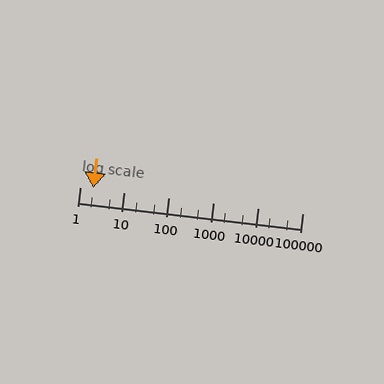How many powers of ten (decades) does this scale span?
The scale spans 5 decades, from 1 to 100000.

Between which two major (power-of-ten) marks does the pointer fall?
The pointer is between 1 and 10.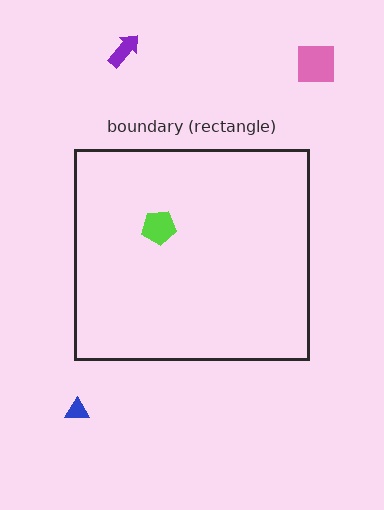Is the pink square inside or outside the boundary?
Outside.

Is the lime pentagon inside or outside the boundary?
Inside.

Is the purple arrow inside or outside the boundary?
Outside.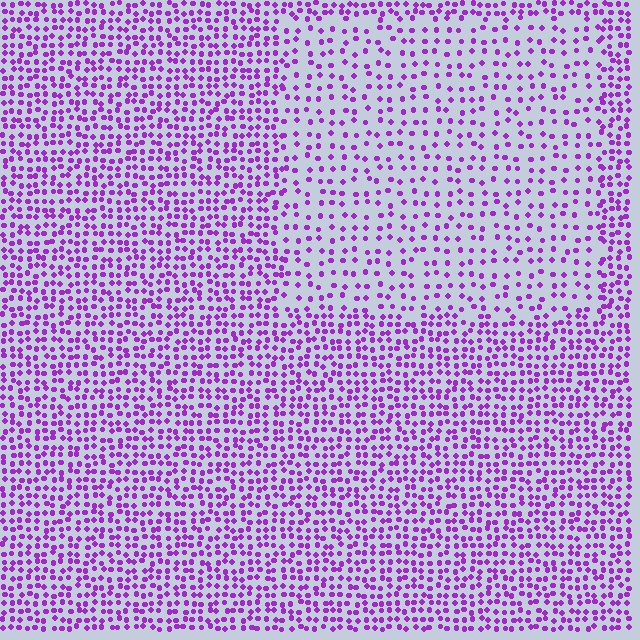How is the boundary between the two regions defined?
The boundary is defined by a change in element density (approximately 2.0x ratio). All elements are the same color, size, and shape.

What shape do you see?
I see a rectangle.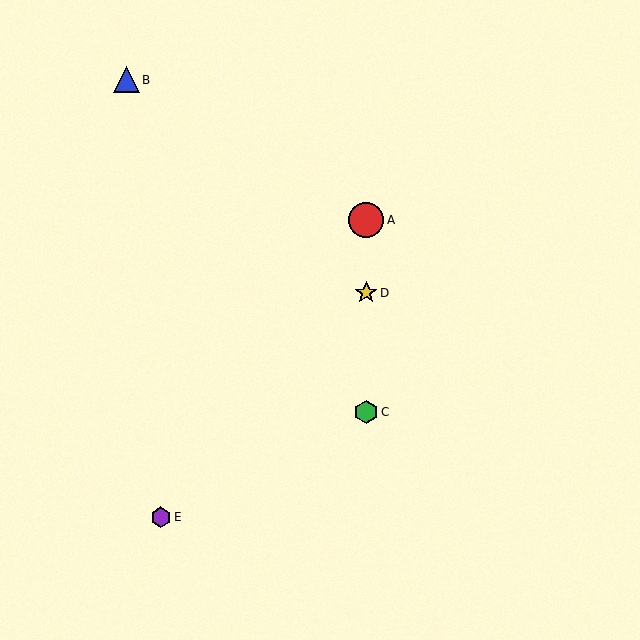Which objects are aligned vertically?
Objects A, C, D are aligned vertically.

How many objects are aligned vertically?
3 objects (A, C, D) are aligned vertically.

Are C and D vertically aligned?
Yes, both are at x≈366.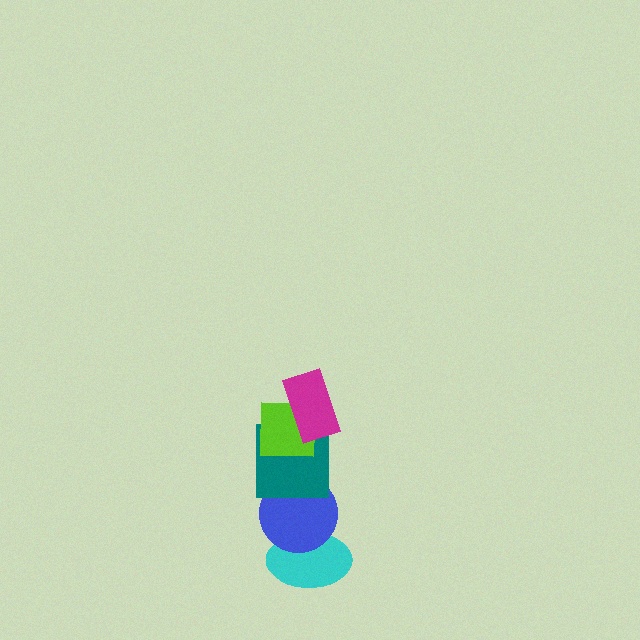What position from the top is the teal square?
The teal square is 3rd from the top.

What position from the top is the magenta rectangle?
The magenta rectangle is 1st from the top.